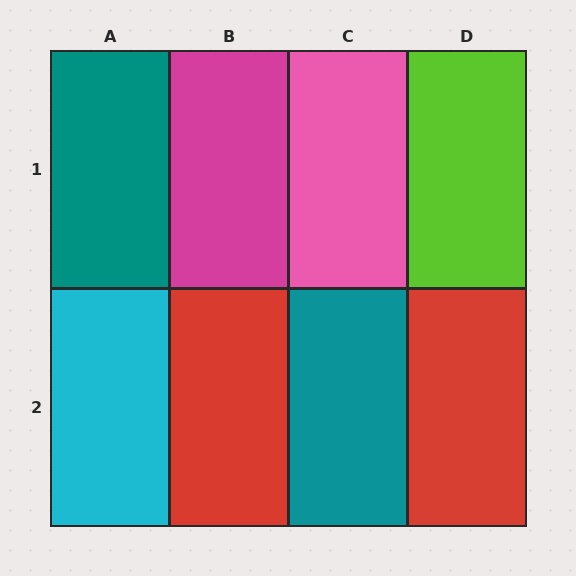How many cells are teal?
2 cells are teal.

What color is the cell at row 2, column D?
Red.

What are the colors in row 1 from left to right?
Teal, magenta, pink, lime.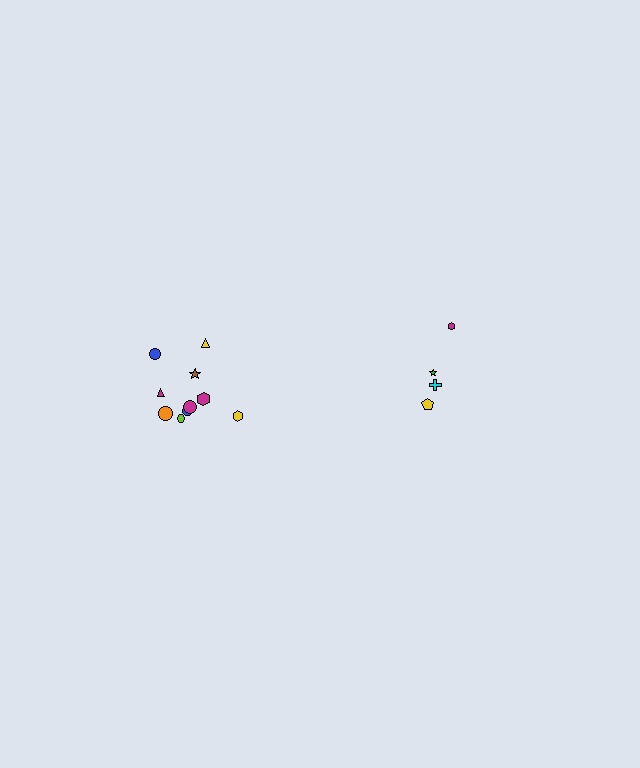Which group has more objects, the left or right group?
The left group.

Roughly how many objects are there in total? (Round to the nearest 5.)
Roughly 15 objects in total.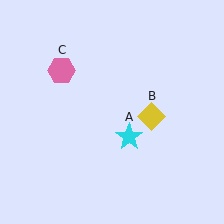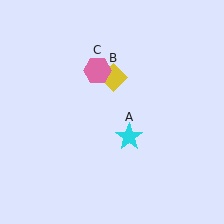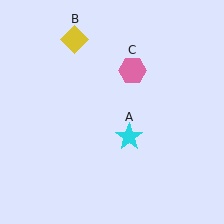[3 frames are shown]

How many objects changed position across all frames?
2 objects changed position: yellow diamond (object B), pink hexagon (object C).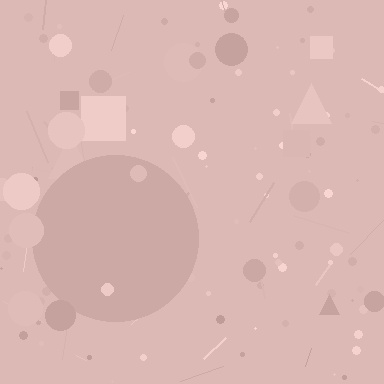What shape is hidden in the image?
A circle is hidden in the image.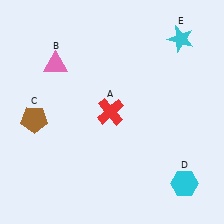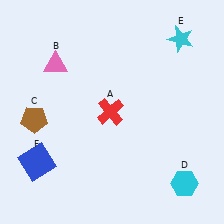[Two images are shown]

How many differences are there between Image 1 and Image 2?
There is 1 difference between the two images.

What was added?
A blue square (F) was added in Image 2.